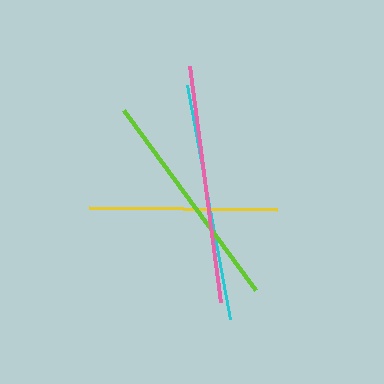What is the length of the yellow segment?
The yellow segment is approximately 187 pixels long.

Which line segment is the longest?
The pink line is the longest at approximately 238 pixels.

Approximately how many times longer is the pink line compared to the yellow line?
The pink line is approximately 1.3 times the length of the yellow line.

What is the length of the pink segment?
The pink segment is approximately 238 pixels long.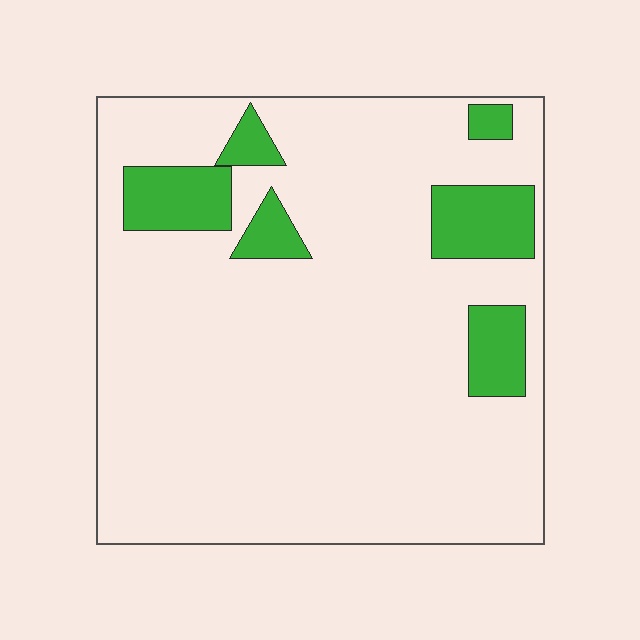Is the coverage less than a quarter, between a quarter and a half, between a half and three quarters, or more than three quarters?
Less than a quarter.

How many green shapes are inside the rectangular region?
6.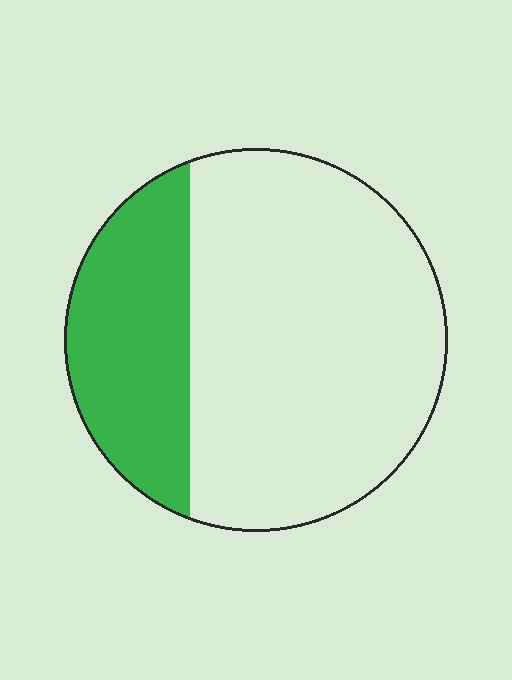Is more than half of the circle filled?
No.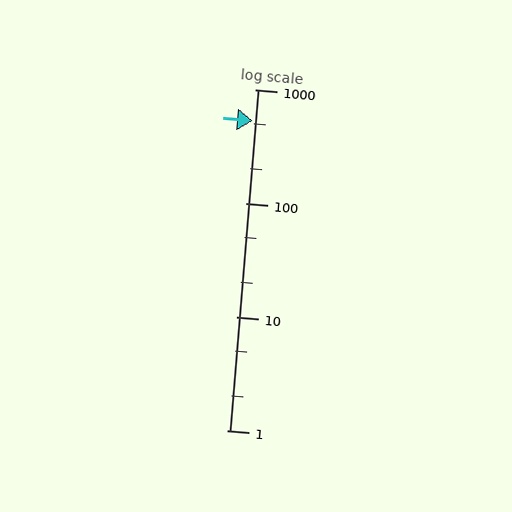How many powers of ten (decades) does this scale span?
The scale spans 3 decades, from 1 to 1000.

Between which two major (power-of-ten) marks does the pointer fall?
The pointer is between 100 and 1000.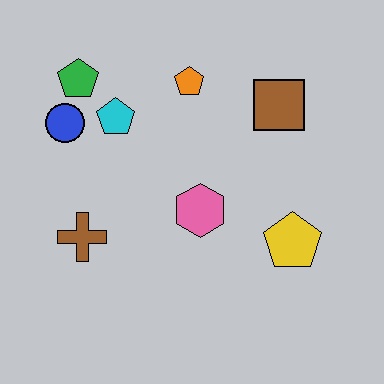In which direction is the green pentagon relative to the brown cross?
The green pentagon is above the brown cross.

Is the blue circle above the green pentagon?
No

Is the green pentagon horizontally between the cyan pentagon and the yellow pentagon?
No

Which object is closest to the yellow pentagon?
The pink hexagon is closest to the yellow pentagon.